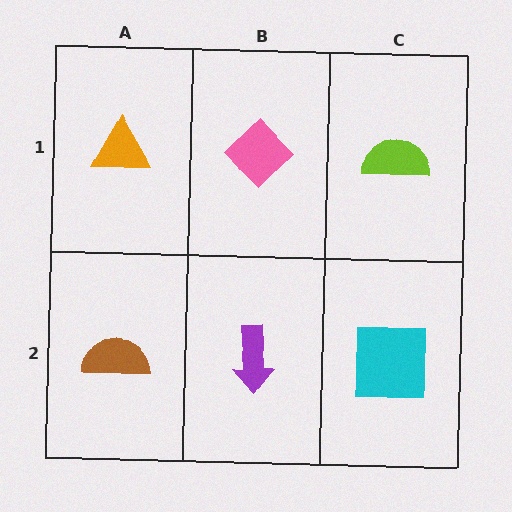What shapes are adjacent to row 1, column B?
A purple arrow (row 2, column B), an orange triangle (row 1, column A), a lime semicircle (row 1, column C).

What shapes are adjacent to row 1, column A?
A brown semicircle (row 2, column A), a pink diamond (row 1, column B).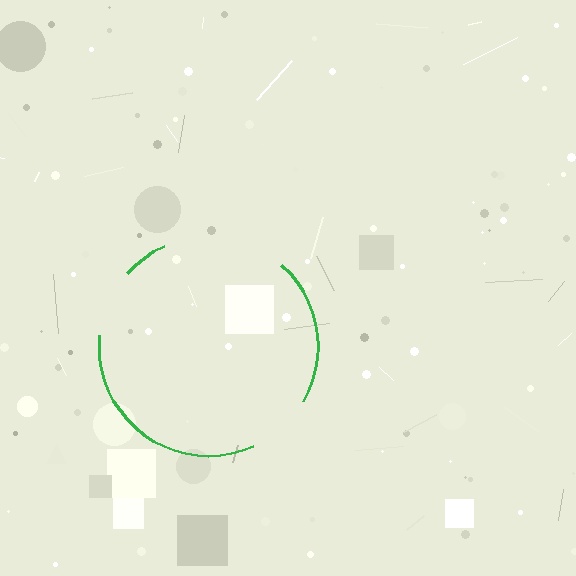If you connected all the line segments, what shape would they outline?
They would outline a circle.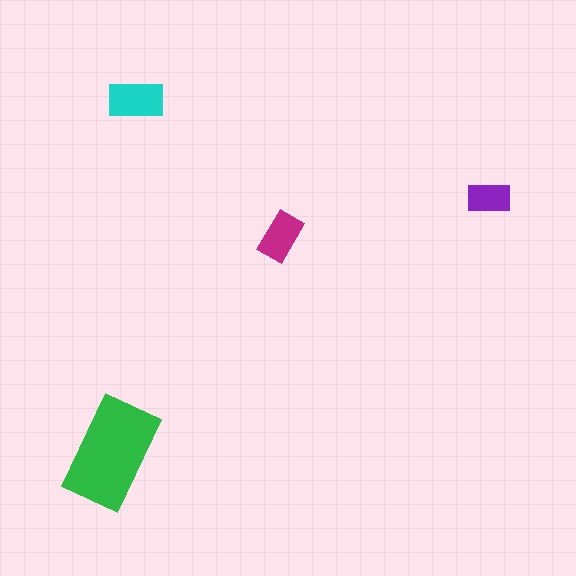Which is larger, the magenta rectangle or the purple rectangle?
The magenta one.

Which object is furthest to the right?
The purple rectangle is rightmost.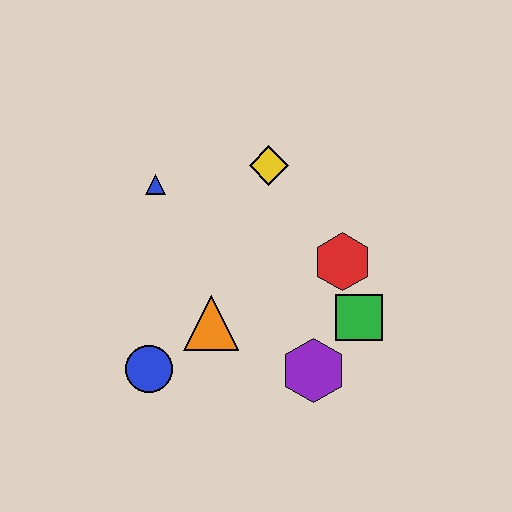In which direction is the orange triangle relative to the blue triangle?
The orange triangle is below the blue triangle.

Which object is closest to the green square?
The red hexagon is closest to the green square.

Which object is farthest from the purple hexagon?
The blue triangle is farthest from the purple hexagon.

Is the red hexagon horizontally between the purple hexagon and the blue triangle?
No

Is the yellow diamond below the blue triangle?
No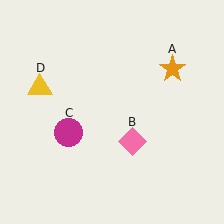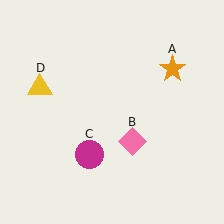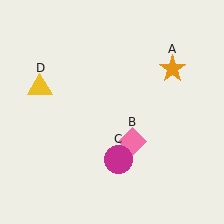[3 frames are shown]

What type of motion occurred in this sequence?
The magenta circle (object C) rotated counterclockwise around the center of the scene.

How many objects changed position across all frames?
1 object changed position: magenta circle (object C).